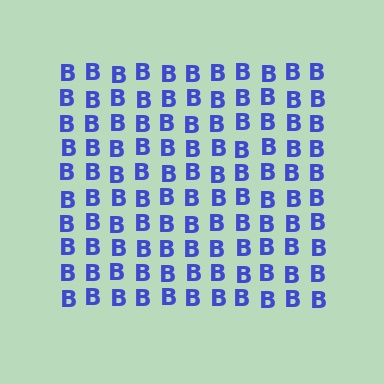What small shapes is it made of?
It is made of small letter B's.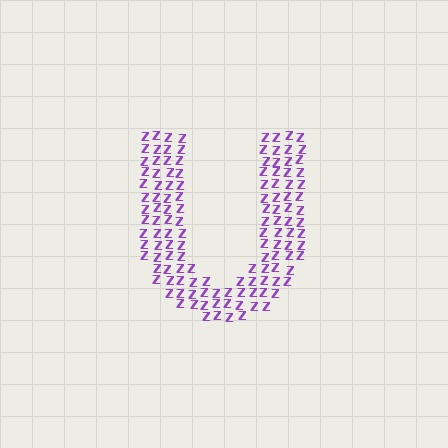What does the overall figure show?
The overall figure shows the letter U.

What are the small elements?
The small elements are letter Z's.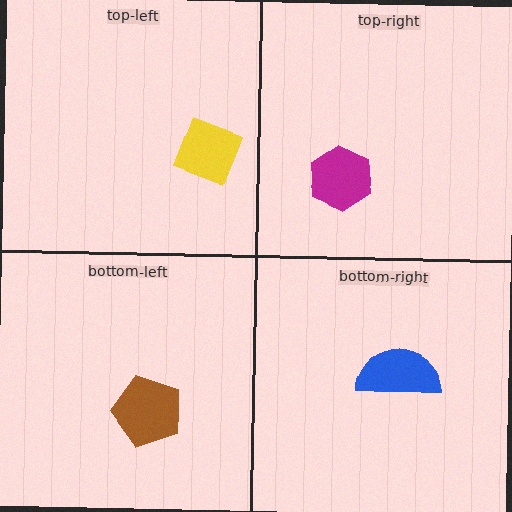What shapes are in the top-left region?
The yellow diamond.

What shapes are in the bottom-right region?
The blue semicircle.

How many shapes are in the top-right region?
1.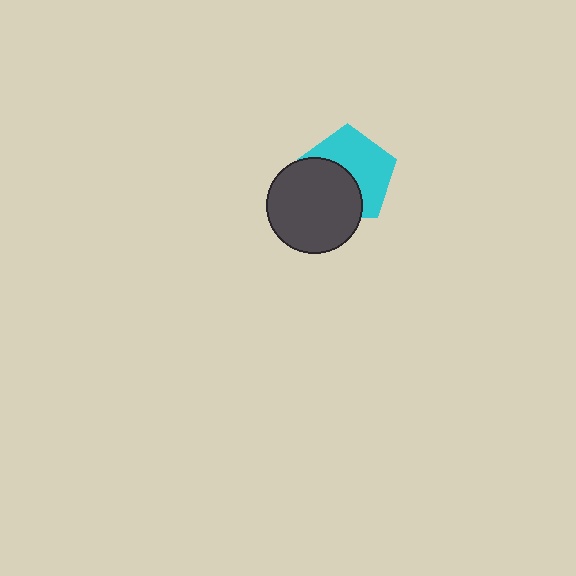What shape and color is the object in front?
The object in front is a dark gray circle.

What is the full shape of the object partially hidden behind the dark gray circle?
The partially hidden object is a cyan pentagon.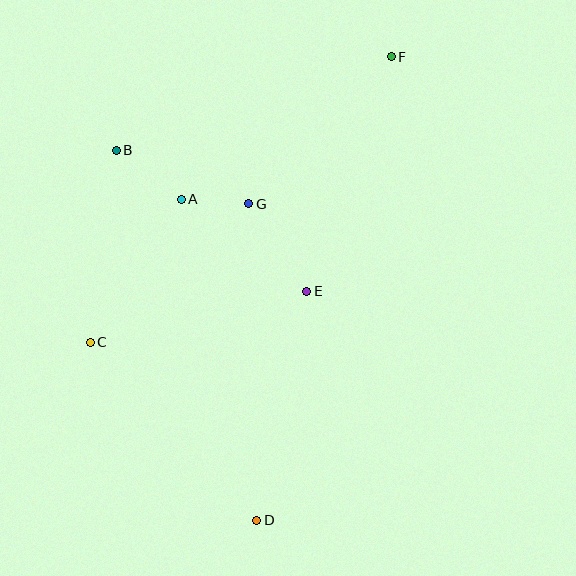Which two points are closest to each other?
Points A and G are closest to each other.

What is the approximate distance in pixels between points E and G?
The distance between E and G is approximately 105 pixels.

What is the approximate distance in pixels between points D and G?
The distance between D and G is approximately 317 pixels.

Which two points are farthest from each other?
Points D and F are farthest from each other.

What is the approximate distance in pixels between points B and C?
The distance between B and C is approximately 194 pixels.